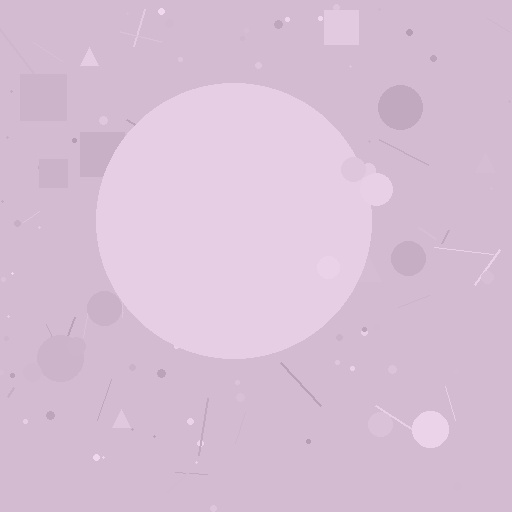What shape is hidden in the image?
A circle is hidden in the image.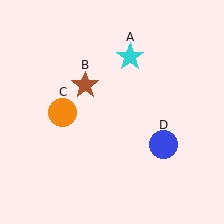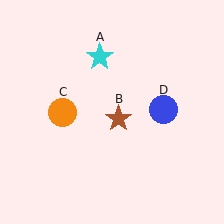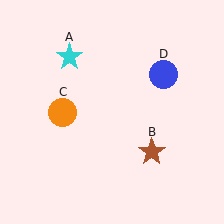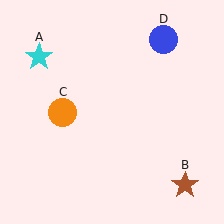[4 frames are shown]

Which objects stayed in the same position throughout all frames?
Orange circle (object C) remained stationary.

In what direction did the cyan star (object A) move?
The cyan star (object A) moved left.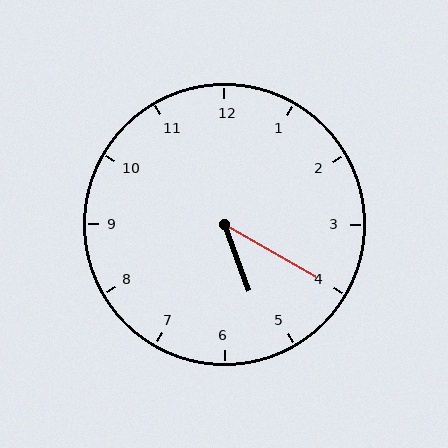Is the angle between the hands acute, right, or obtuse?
It is acute.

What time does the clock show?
5:20.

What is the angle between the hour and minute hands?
Approximately 40 degrees.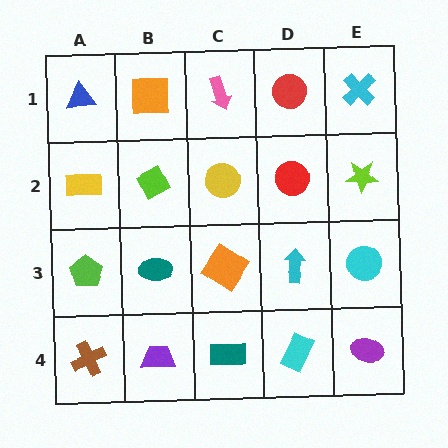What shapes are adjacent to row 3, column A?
A yellow rectangle (row 2, column A), a brown cross (row 4, column A), a teal ellipse (row 3, column B).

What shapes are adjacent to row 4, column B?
A teal ellipse (row 3, column B), a brown cross (row 4, column A), a teal rectangle (row 4, column C).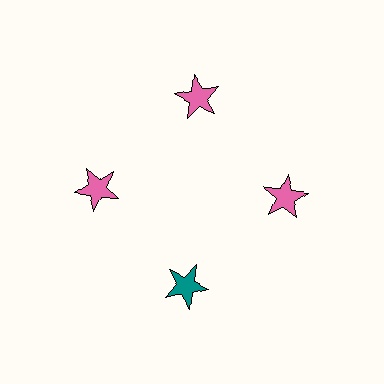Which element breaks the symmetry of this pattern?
The teal star at roughly the 6 o'clock position breaks the symmetry. All other shapes are pink stars.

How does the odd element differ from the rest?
It has a different color: teal instead of pink.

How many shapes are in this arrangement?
There are 4 shapes arranged in a ring pattern.